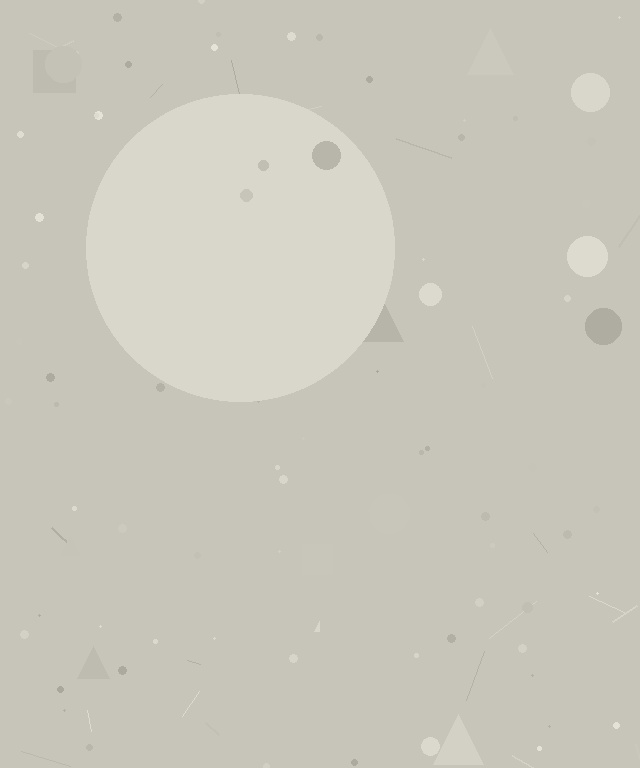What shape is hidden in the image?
A circle is hidden in the image.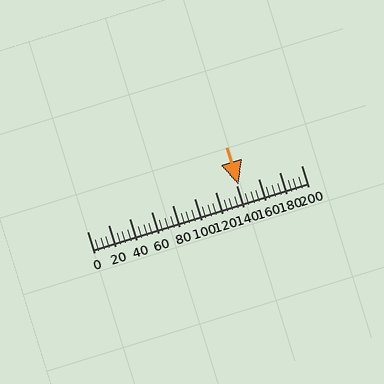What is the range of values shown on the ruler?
The ruler shows values from 0 to 200.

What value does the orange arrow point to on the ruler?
The orange arrow points to approximately 141.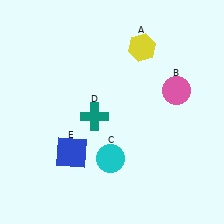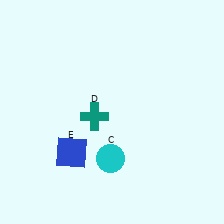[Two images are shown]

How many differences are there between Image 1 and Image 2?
There are 2 differences between the two images.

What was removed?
The pink circle (B), the yellow hexagon (A) were removed in Image 2.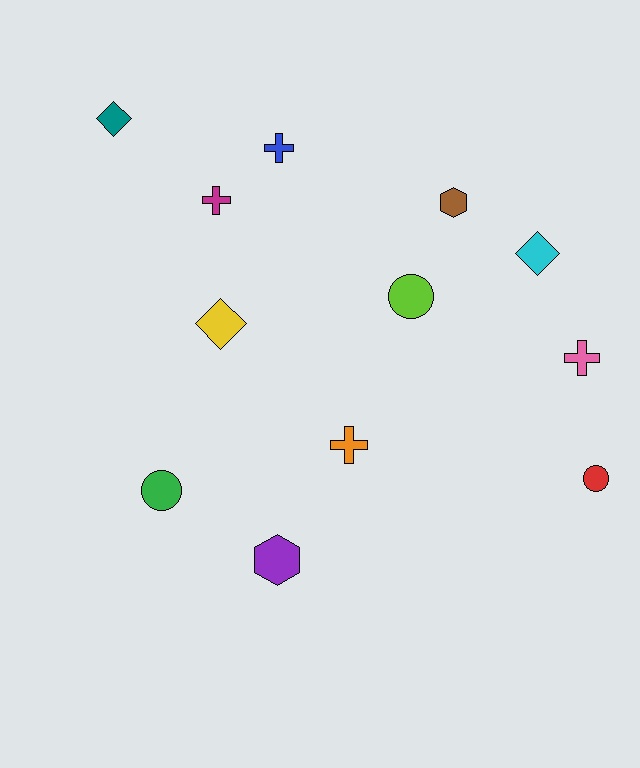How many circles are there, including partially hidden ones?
There are 3 circles.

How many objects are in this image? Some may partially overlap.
There are 12 objects.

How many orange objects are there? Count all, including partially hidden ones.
There is 1 orange object.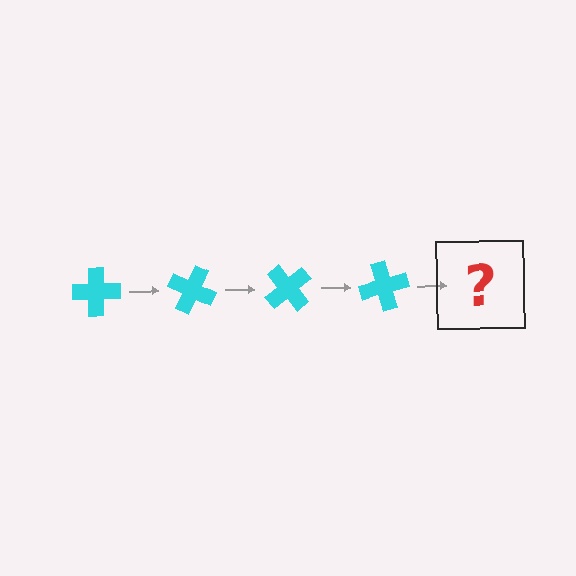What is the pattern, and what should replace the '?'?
The pattern is that the cross rotates 25 degrees each step. The '?' should be a cyan cross rotated 100 degrees.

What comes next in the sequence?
The next element should be a cyan cross rotated 100 degrees.